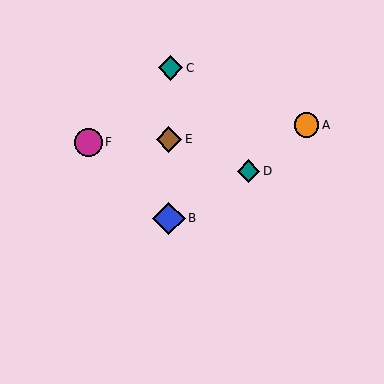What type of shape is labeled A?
Shape A is an orange circle.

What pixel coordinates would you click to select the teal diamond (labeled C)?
Click at (171, 68) to select the teal diamond C.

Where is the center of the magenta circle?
The center of the magenta circle is at (88, 142).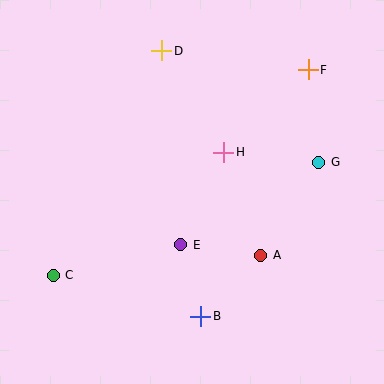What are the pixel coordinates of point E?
Point E is at (181, 245).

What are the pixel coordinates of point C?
Point C is at (53, 275).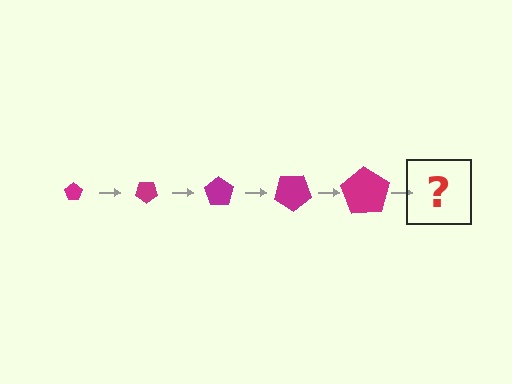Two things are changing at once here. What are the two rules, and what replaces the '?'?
The two rules are that the pentagon grows larger each step and it rotates 35 degrees each step. The '?' should be a pentagon, larger than the previous one and rotated 175 degrees from the start.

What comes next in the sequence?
The next element should be a pentagon, larger than the previous one and rotated 175 degrees from the start.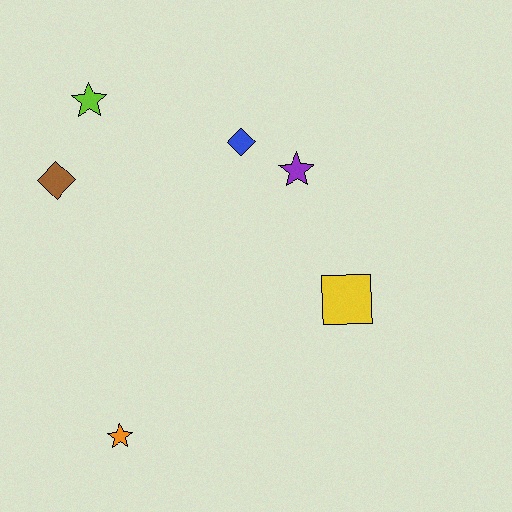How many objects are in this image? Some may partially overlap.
There are 6 objects.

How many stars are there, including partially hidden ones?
There are 3 stars.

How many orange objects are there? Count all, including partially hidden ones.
There is 1 orange object.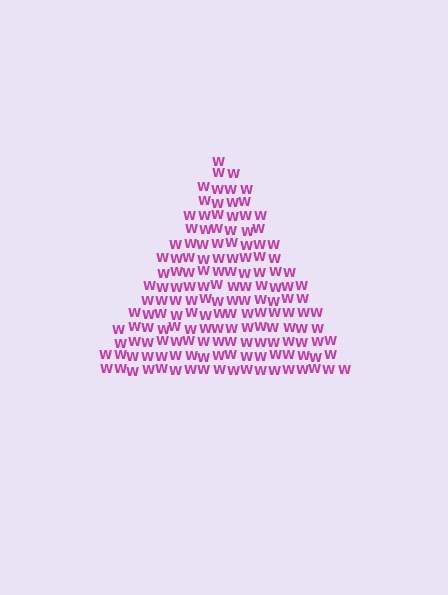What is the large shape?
The large shape is a triangle.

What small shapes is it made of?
It is made of small letter W's.